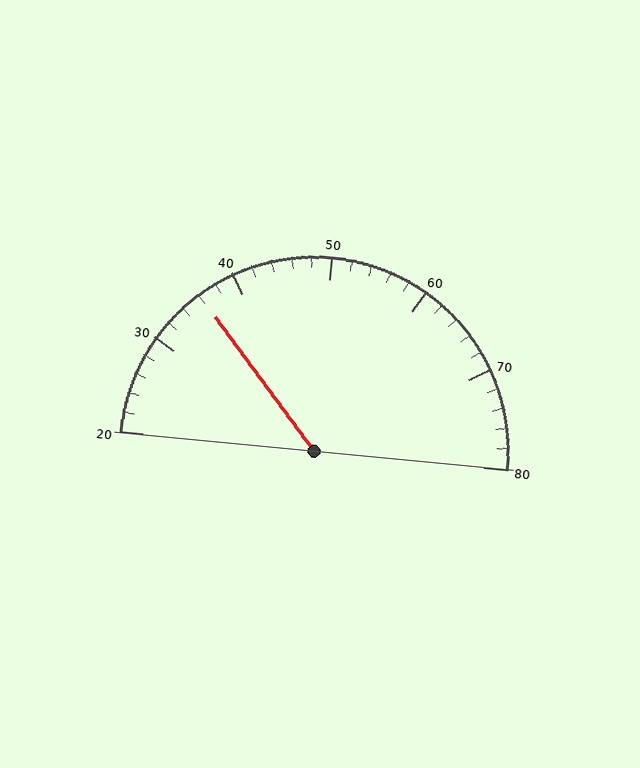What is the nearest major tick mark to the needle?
The nearest major tick mark is 40.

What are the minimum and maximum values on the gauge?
The gauge ranges from 20 to 80.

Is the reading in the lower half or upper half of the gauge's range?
The reading is in the lower half of the range (20 to 80).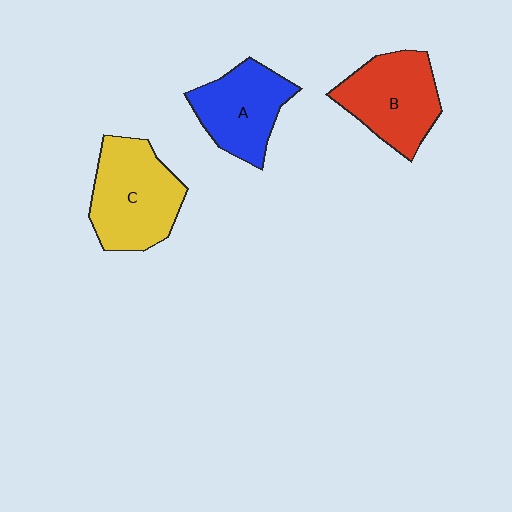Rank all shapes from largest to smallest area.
From largest to smallest: C (yellow), B (red), A (blue).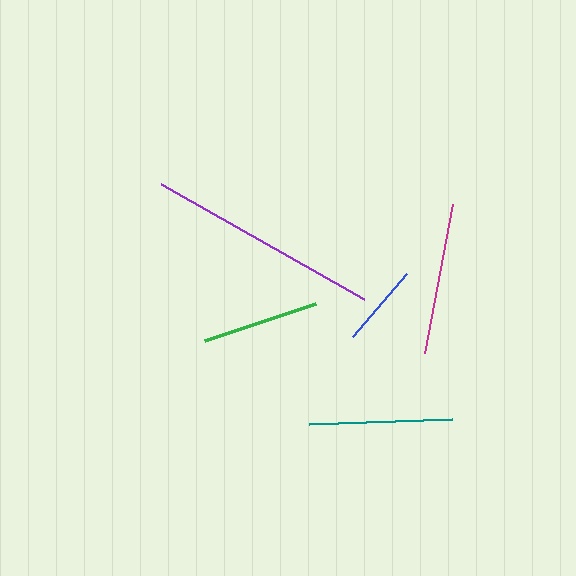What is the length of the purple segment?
The purple segment is approximately 233 pixels long.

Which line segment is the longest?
The purple line is the longest at approximately 233 pixels.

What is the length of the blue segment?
The blue segment is approximately 83 pixels long.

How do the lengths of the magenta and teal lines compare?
The magenta and teal lines are approximately the same length.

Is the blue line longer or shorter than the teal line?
The teal line is longer than the blue line.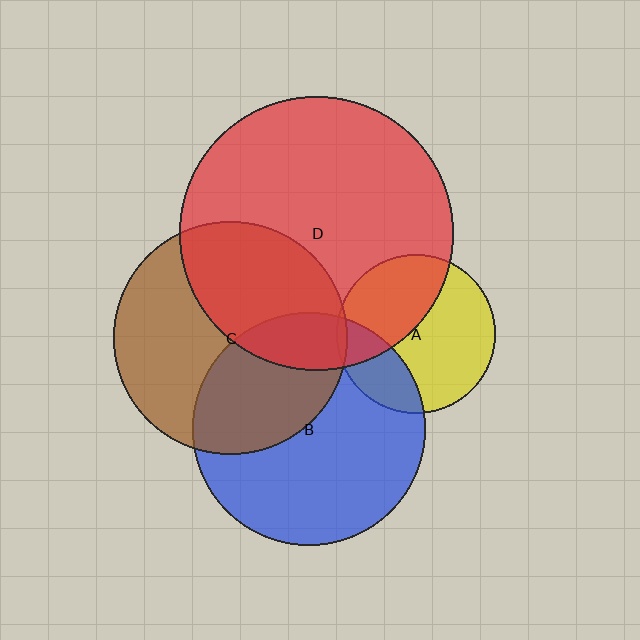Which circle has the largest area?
Circle D (red).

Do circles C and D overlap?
Yes.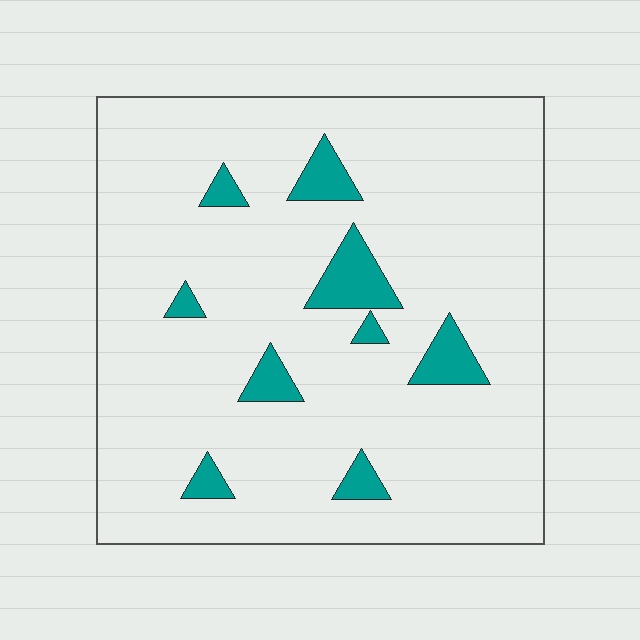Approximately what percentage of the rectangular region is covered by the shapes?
Approximately 10%.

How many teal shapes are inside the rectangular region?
9.